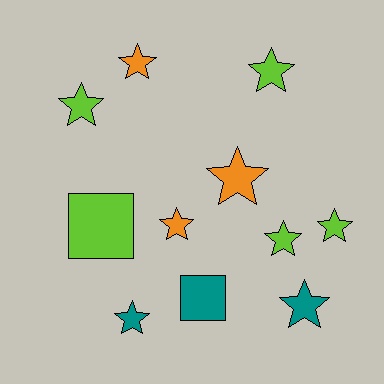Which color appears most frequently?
Lime, with 5 objects.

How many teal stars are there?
There are 2 teal stars.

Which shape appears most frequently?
Star, with 9 objects.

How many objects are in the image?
There are 11 objects.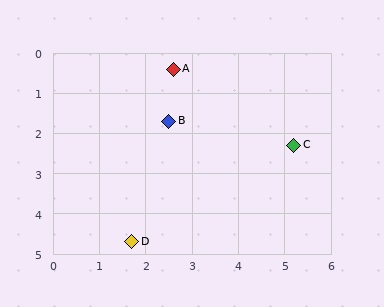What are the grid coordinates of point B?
Point B is at approximately (2.5, 1.7).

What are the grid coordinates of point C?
Point C is at approximately (5.2, 2.3).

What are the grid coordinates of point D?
Point D is at approximately (1.7, 4.7).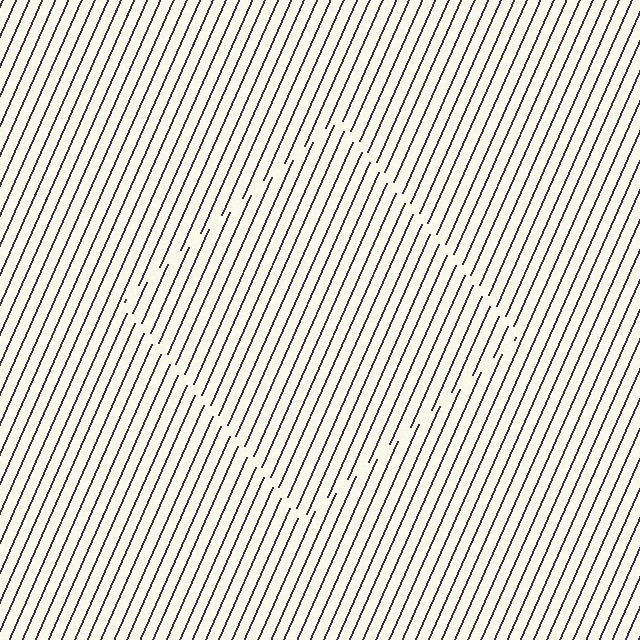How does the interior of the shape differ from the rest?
The interior of the shape contains the same grating, shifted by half a period — the contour is defined by the phase discontinuity where line-ends from the inner and outer gratings abut.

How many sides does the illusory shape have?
4 sides — the line-ends trace a square.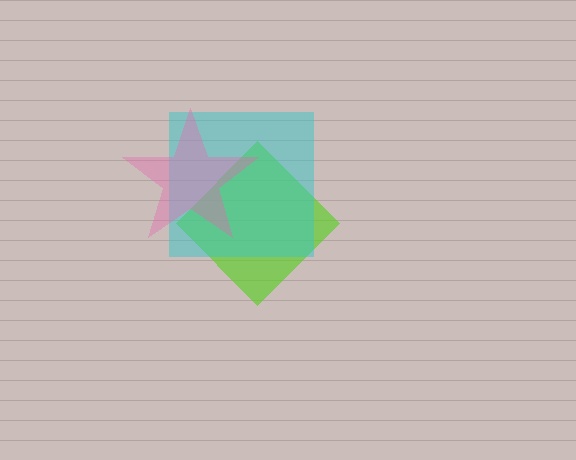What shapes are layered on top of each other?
The layered shapes are: a lime diamond, a cyan square, a pink star.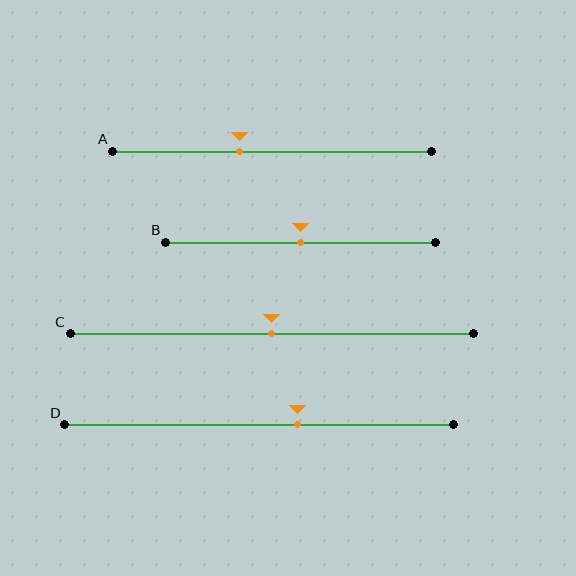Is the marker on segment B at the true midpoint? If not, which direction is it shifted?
Yes, the marker on segment B is at the true midpoint.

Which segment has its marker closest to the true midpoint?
Segment B has its marker closest to the true midpoint.